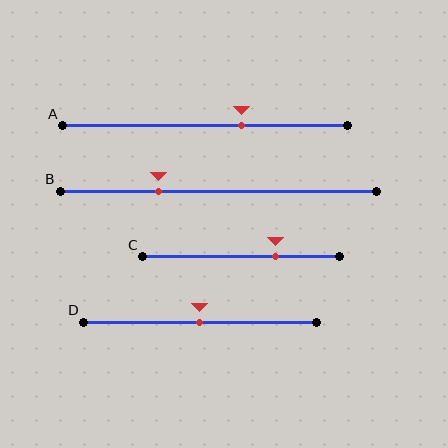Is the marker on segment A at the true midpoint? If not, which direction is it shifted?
No, the marker on segment A is shifted to the right by about 13% of the segment length.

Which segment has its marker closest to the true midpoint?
Segment D has its marker closest to the true midpoint.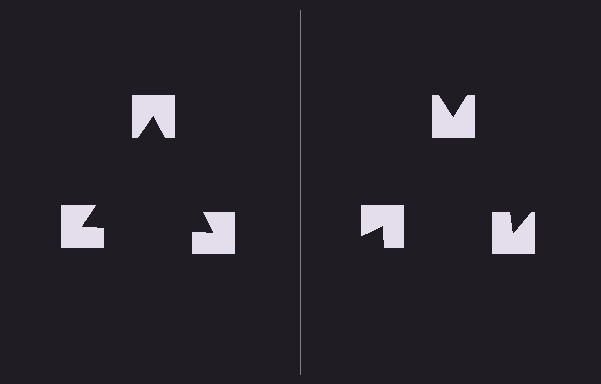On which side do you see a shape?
An illusory triangle appears on the left side. On the right side the wedge cuts are rotated, so no coherent shape forms.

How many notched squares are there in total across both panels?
6 — 3 on each side.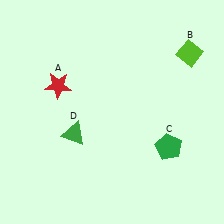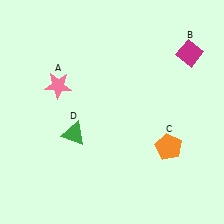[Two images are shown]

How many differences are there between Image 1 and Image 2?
There are 3 differences between the two images.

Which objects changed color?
A changed from red to pink. B changed from lime to magenta. C changed from green to orange.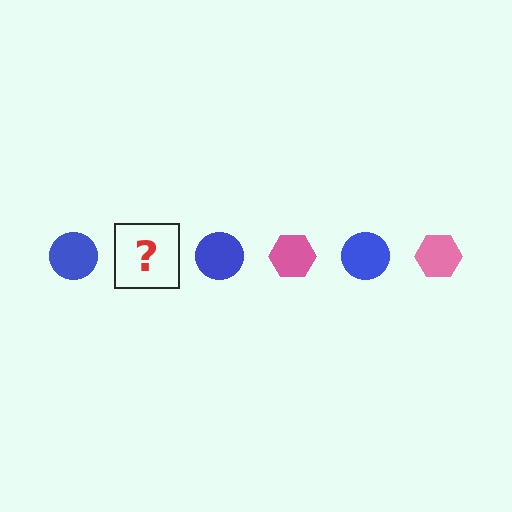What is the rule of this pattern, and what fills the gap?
The rule is that the pattern alternates between blue circle and pink hexagon. The gap should be filled with a pink hexagon.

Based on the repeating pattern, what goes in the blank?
The blank should be a pink hexagon.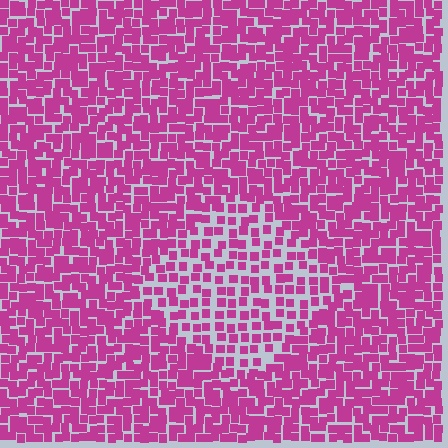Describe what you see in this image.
The image contains small magenta elements arranged at two different densities. A diamond-shaped region is visible where the elements are less densely packed than the surrounding area.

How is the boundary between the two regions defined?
The boundary is defined by a change in element density (approximately 1.8x ratio). All elements are the same color, size, and shape.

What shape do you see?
I see a diamond.